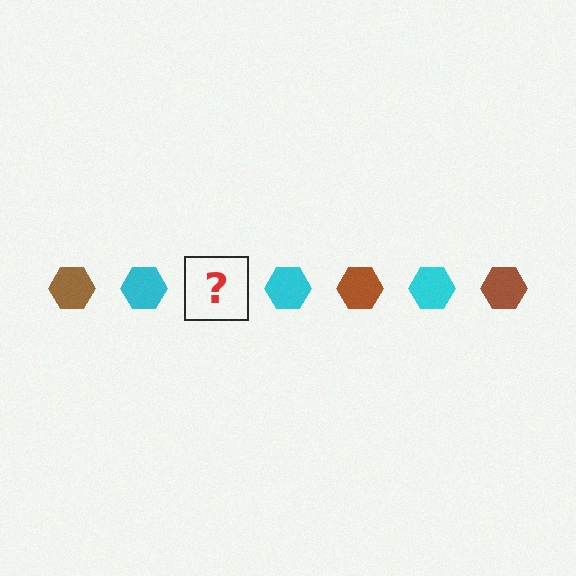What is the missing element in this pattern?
The missing element is a brown hexagon.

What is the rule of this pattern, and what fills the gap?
The rule is that the pattern cycles through brown, cyan hexagons. The gap should be filled with a brown hexagon.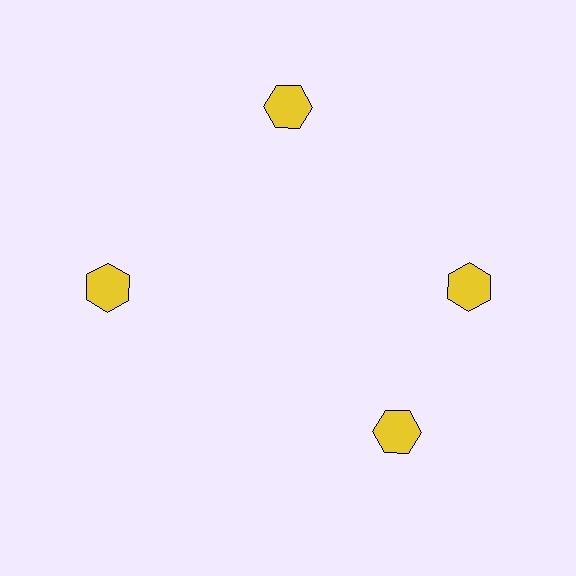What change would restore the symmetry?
The symmetry would be restored by rotating it back into even spacing with its neighbors so that all 4 hexagons sit at equal angles and equal distance from the center.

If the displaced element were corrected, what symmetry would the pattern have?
It would have 4-fold rotational symmetry — the pattern would map onto itself every 90 degrees.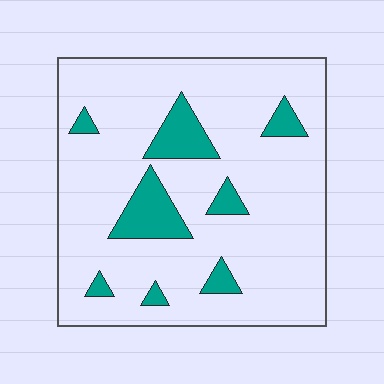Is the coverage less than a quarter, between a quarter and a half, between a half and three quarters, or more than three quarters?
Less than a quarter.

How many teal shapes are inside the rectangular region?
8.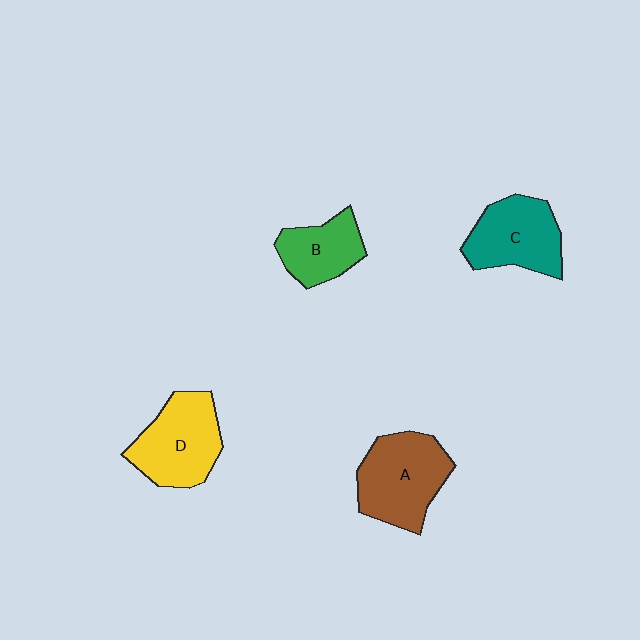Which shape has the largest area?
Shape A (brown).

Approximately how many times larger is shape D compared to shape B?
Approximately 1.4 times.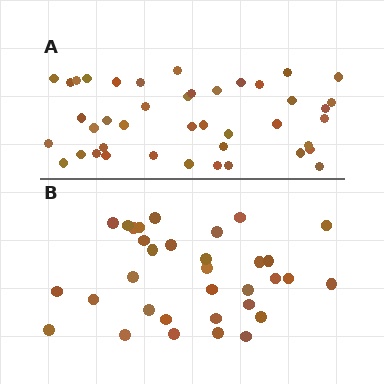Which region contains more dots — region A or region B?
Region A (the top region) has more dots.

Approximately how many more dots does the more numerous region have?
Region A has roughly 8 or so more dots than region B.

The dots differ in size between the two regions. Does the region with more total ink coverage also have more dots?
No. Region B has more total ink coverage because its dots are larger, but region A actually contains more individual dots. Total area can be misleading — the number of items is what matters here.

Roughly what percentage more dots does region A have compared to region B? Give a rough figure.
About 25% more.